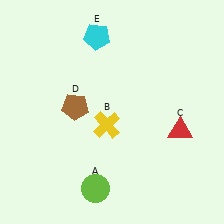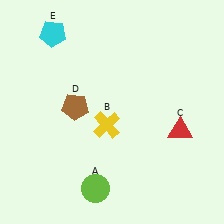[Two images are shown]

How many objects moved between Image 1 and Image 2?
1 object moved between the two images.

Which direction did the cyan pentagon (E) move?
The cyan pentagon (E) moved left.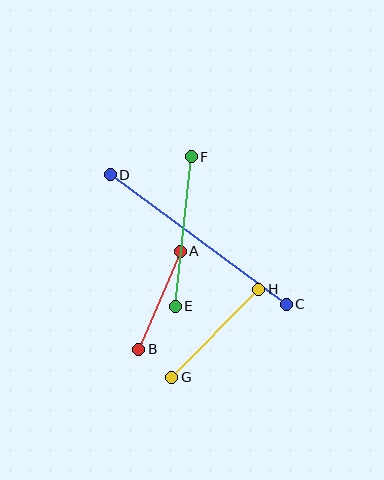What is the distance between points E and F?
The distance is approximately 150 pixels.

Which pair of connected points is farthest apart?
Points C and D are farthest apart.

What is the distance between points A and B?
The distance is approximately 106 pixels.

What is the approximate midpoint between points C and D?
The midpoint is at approximately (198, 239) pixels.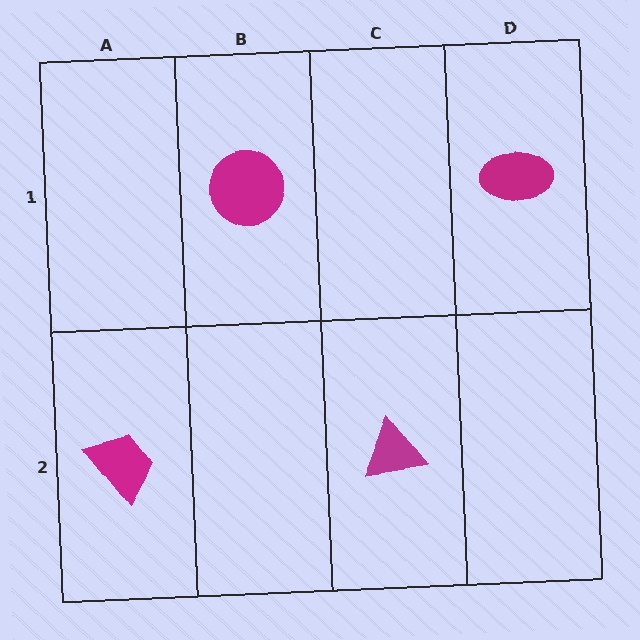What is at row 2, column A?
A magenta trapezoid.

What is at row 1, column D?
A magenta ellipse.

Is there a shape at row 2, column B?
No, that cell is empty.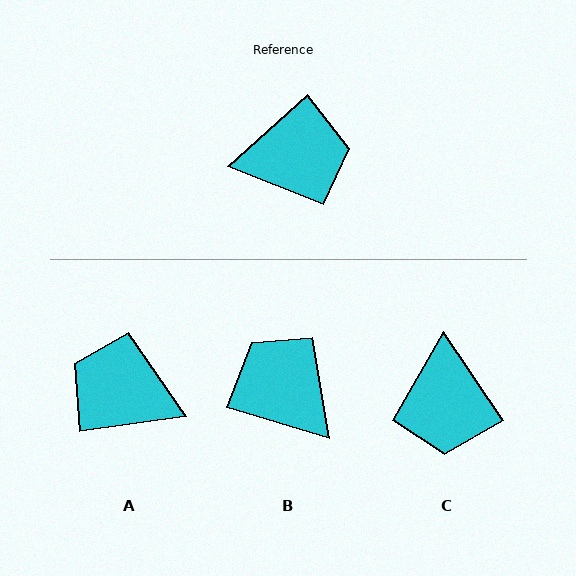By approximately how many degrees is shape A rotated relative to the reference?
Approximately 146 degrees counter-clockwise.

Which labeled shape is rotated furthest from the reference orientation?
A, about 146 degrees away.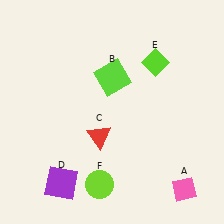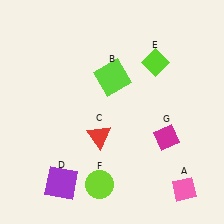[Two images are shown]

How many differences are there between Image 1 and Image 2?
There is 1 difference between the two images.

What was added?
A magenta diamond (G) was added in Image 2.